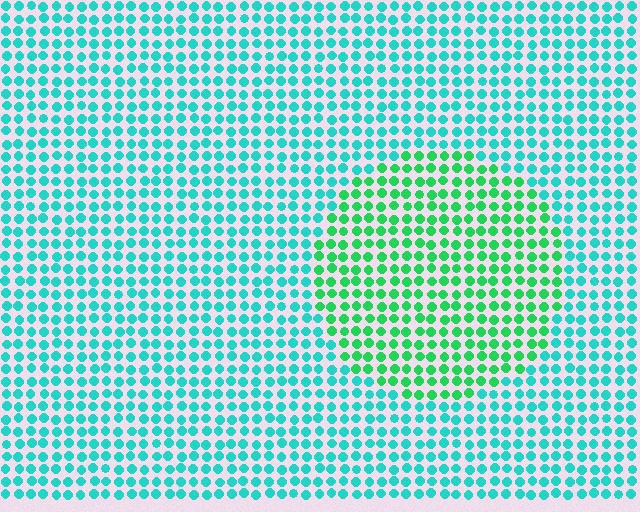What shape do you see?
I see a circle.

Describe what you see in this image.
The image is filled with small cyan elements in a uniform arrangement. A circle-shaped region is visible where the elements are tinted to a slightly different hue, forming a subtle color boundary.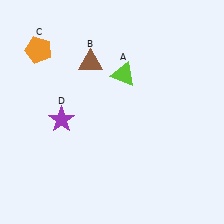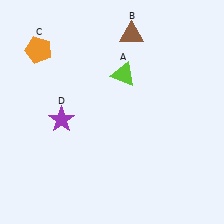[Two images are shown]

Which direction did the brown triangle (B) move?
The brown triangle (B) moved right.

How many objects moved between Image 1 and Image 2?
1 object moved between the two images.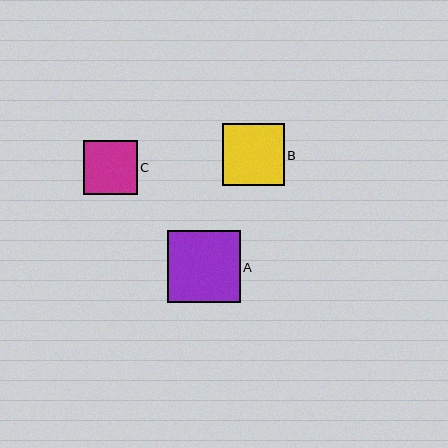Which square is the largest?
Square A is the largest with a size of approximately 72 pixels.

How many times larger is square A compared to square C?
Square A is approximately 1.4 times the size of square C.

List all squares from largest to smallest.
From largest to smallest: A, B, C.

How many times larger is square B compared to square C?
Square B is approximately 1.2 times the size of square C.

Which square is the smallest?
Square C is the smallest with a size of approximately 54 pixels.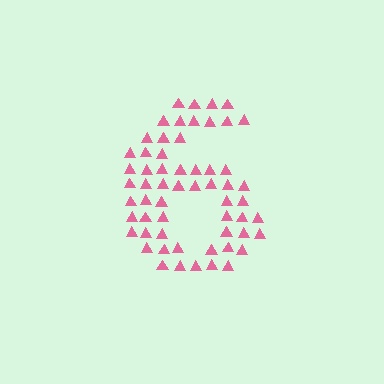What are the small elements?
The small elements are triangles.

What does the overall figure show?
The overall figure shows the digit 6.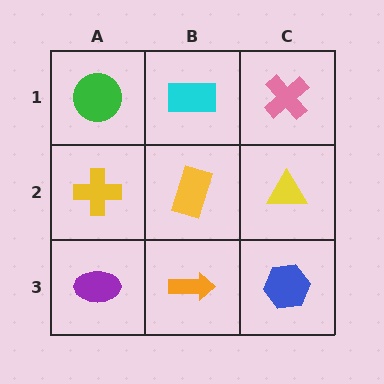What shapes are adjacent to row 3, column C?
A yellow triangle (row 2, column C), an orange arrow (row 3, column B).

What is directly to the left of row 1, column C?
A cyan rectangle.